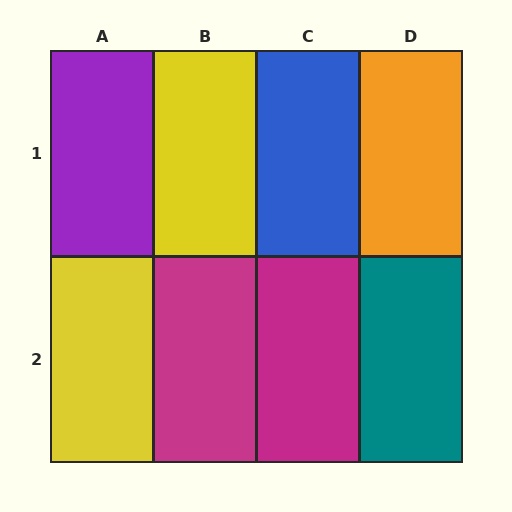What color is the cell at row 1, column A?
Purple.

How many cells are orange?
1 cell is orange.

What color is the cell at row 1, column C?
Blue.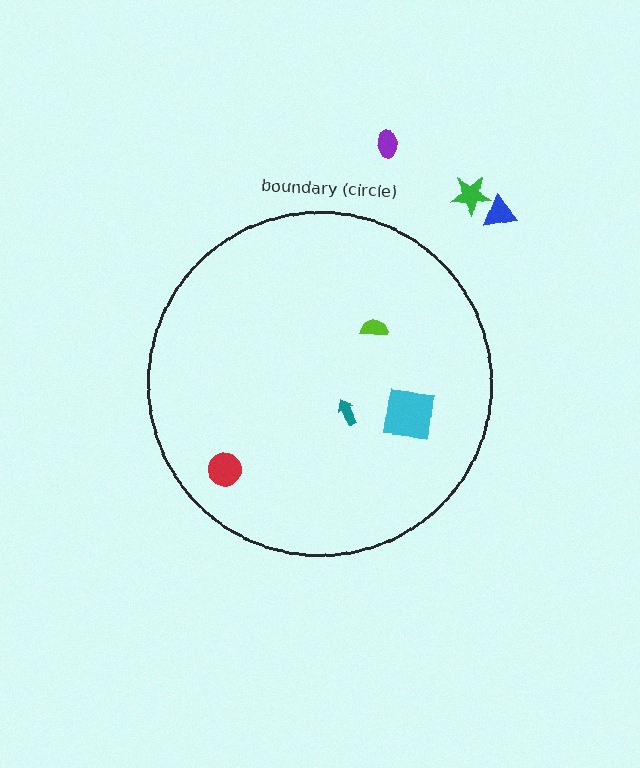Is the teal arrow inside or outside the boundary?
Inside.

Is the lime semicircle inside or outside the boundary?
Inside.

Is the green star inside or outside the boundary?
Outside.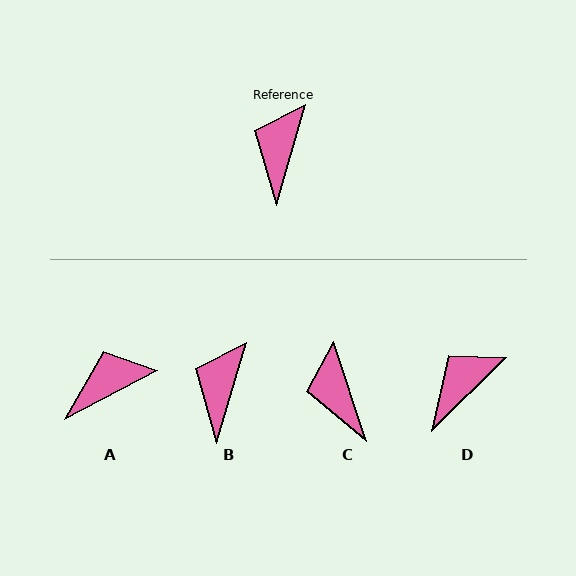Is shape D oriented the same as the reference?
No, it is off by about 29 degrees.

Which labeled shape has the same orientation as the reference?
B.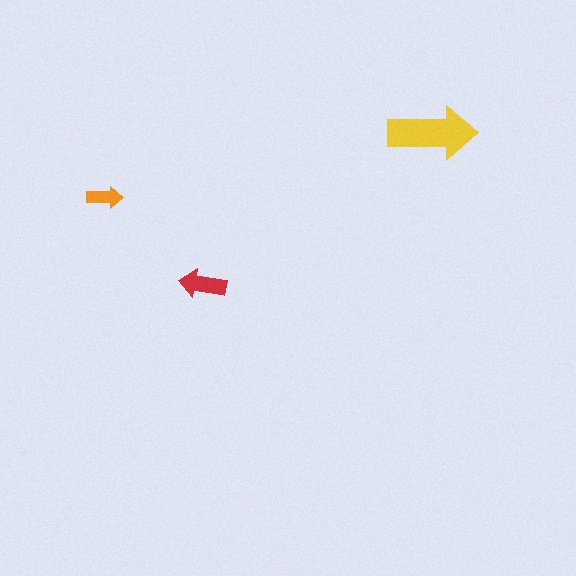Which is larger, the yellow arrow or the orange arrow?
The yellow one.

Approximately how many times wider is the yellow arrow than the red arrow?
About 2 times wider.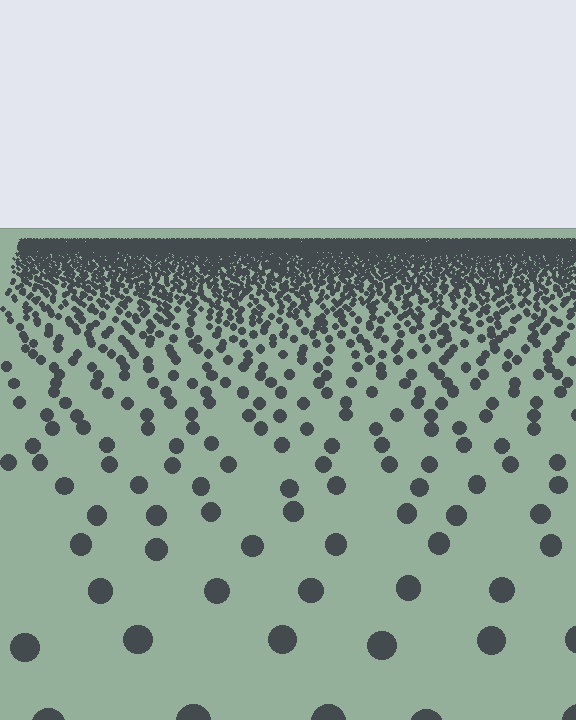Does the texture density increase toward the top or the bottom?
Density increases toward the top.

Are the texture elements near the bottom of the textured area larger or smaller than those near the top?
Larger. Near the bottom, elements are closer to the viewer and appear at a bigger on-screen size.